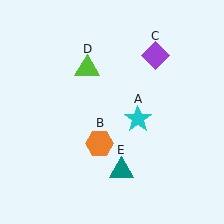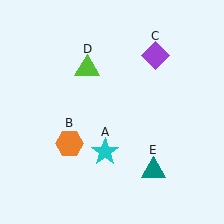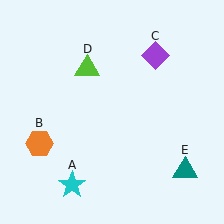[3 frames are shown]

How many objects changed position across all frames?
3 objects changed position: cyan star (object A), orange hexagon (object B), teal triangle (object E).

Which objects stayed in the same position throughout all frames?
Purple diamond (object C) and lime triangle (object D) remained stationary.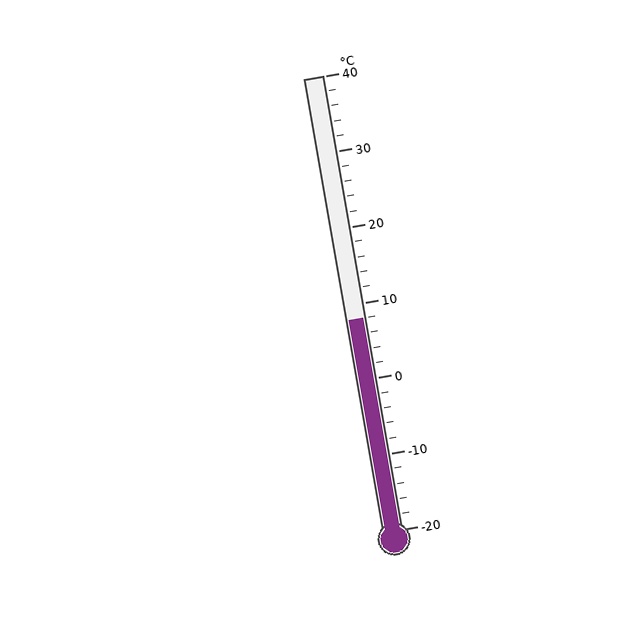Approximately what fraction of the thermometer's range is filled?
The thermometer is filled to approximately 45% of its range.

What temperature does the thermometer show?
The thermometer shows approximately 8°C.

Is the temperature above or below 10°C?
The temperature is below 10°C.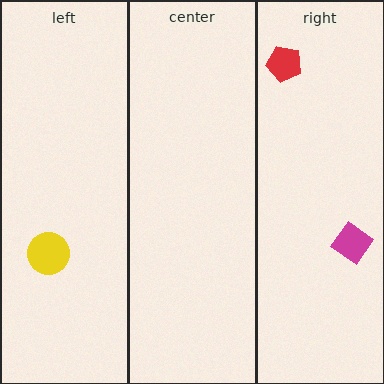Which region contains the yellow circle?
The left region.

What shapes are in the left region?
The yellow circle.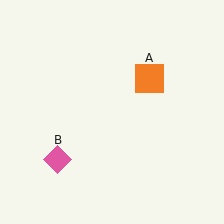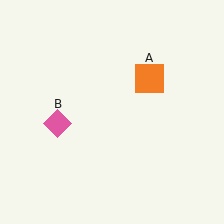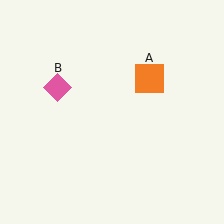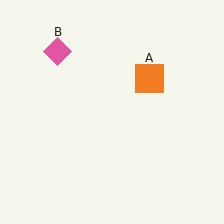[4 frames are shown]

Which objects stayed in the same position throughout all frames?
Orange square (object A) remained stationary.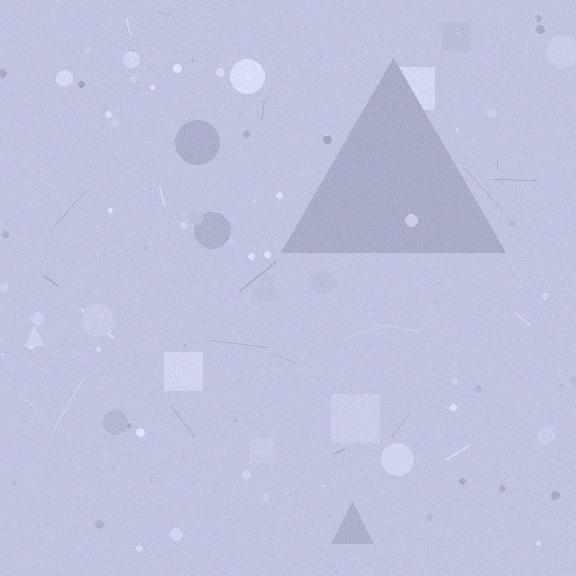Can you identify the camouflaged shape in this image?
The camouflaged shape is a triangle.